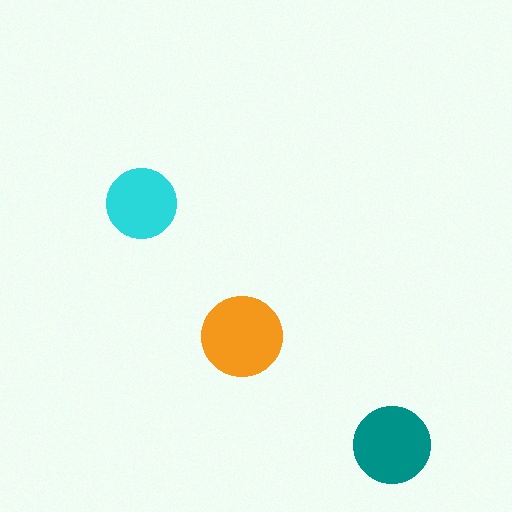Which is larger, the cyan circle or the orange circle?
The orange one.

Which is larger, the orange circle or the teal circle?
The orange one.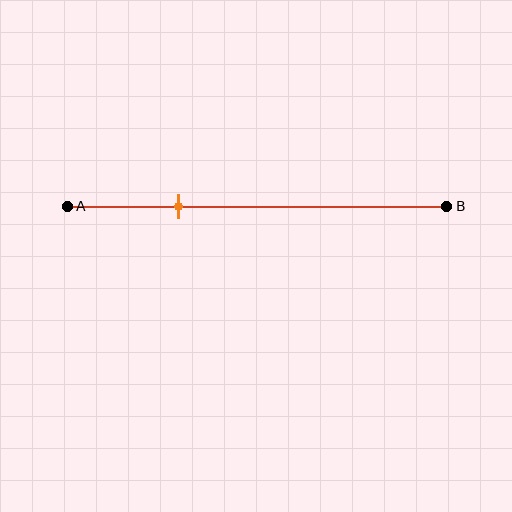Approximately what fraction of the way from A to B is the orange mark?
The orange mark is approximately 30% of the way from A to B.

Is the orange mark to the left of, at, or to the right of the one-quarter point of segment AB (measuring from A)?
The orange mark is to the right of the one-quarter point of segment AB.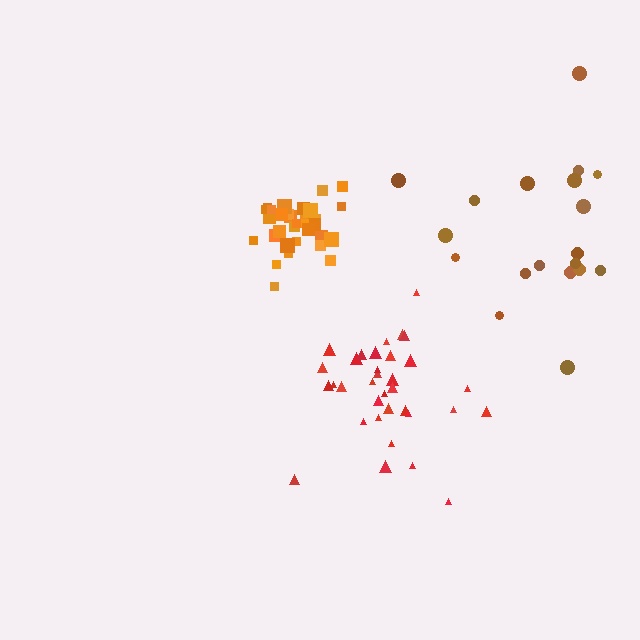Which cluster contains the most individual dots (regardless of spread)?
Red (34).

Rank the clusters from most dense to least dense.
orange, red, brown.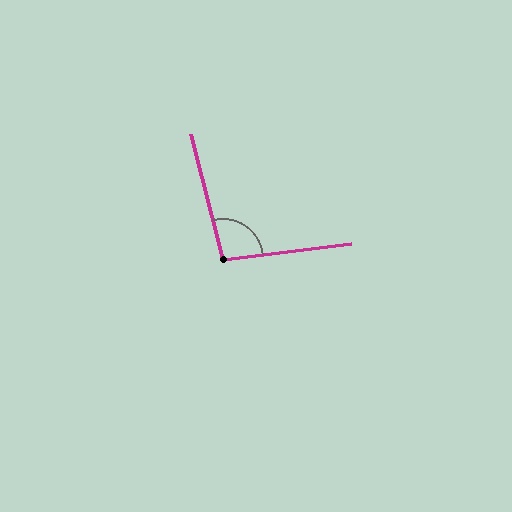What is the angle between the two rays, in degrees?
Approximately 97 degrees.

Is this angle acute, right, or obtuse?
It is obtuse.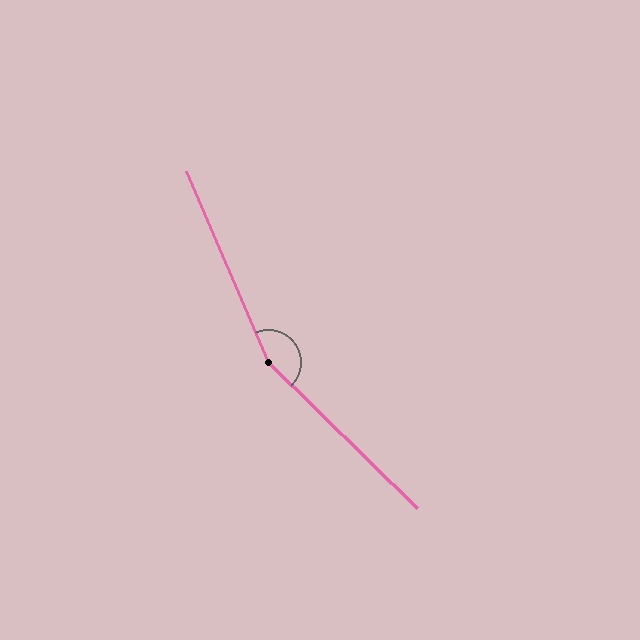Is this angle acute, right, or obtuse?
It is obtuse.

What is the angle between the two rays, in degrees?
Approximately 158 degrees.